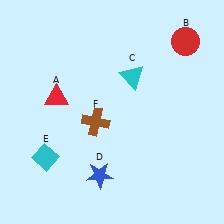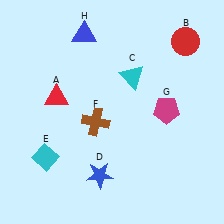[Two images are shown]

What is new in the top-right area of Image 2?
A magenta pentagon (G) was added in the top-right area of Image 2.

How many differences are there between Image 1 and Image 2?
There are 2 differences between the two images.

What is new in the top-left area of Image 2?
A blue triangle (H) was added in the top-left area of Image 2.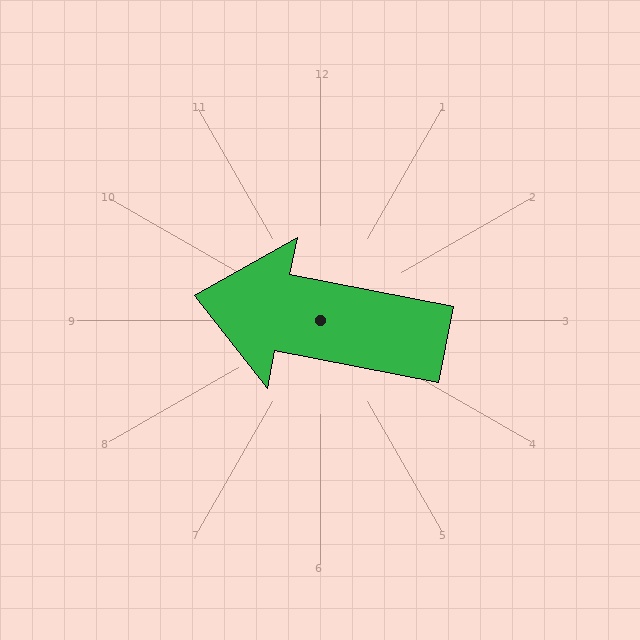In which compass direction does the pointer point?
West.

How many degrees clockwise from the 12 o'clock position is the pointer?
Approximately 281 degrees.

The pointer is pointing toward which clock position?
Roughly 9 o'clock.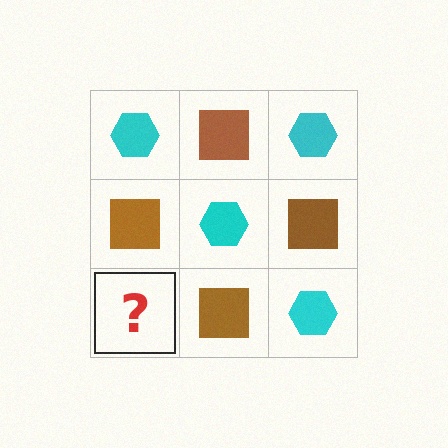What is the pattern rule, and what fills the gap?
The rule is that it alternates cyan hexagon and brown square in a checkerboard pattern. The gap should be filled with a cyan hexagon.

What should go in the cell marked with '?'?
The missing cell should contain a cyan hexagon.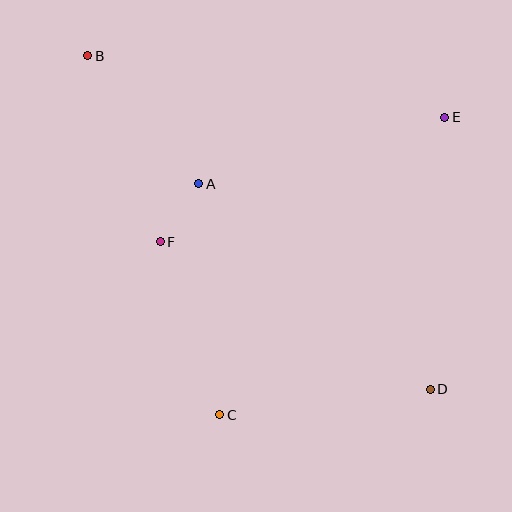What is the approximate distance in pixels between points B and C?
The distance between B and C is approximately 382 pixels.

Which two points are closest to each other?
Points A and F are closest to each other.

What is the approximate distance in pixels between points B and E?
The distance between B and E is approximately 362 pixels.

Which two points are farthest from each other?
Points B and D are farthest from each other.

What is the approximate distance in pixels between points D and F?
The distance between D and F is approximately 308 pixels.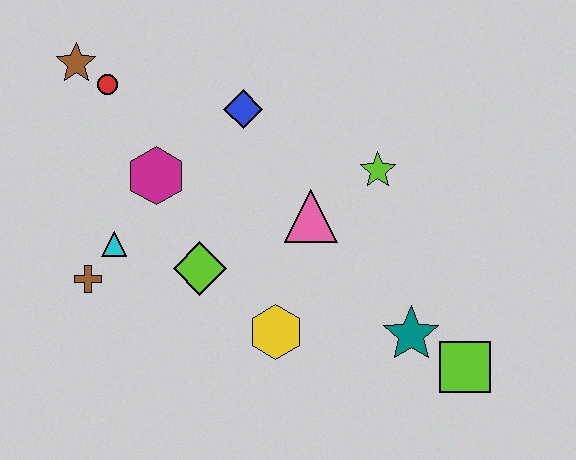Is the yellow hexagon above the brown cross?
No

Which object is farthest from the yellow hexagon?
The brown star is farthest from the yellow hexagon.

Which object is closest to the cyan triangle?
The brown cross is closest to the cyan triangle.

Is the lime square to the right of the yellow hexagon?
Yes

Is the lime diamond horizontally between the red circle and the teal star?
Yes